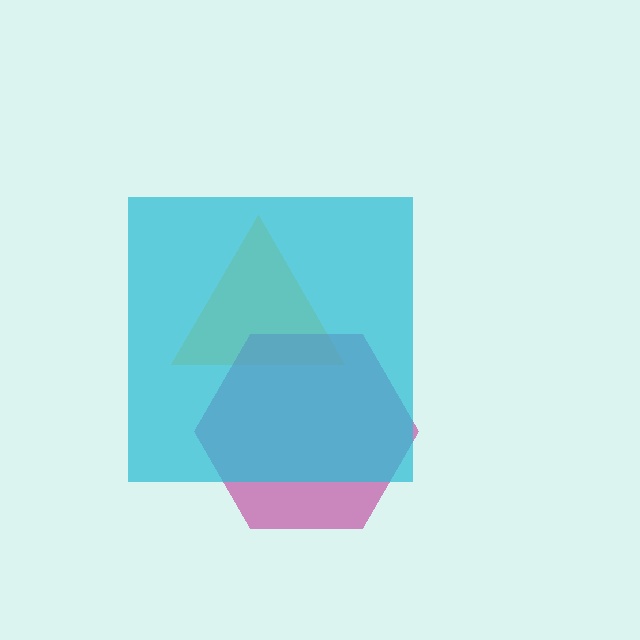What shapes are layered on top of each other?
The layered shapes are: a yellow triangle, a magenta hexagon, a cyan square.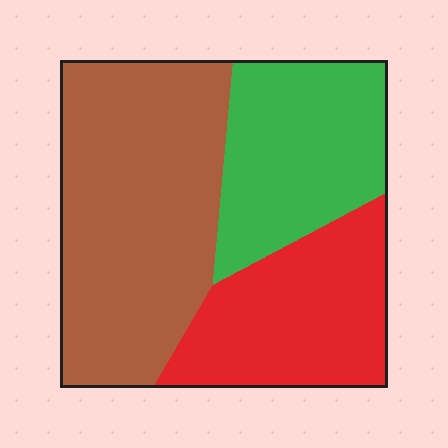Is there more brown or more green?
Brown.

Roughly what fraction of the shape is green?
Green takes up between a quarter and a half of the shape.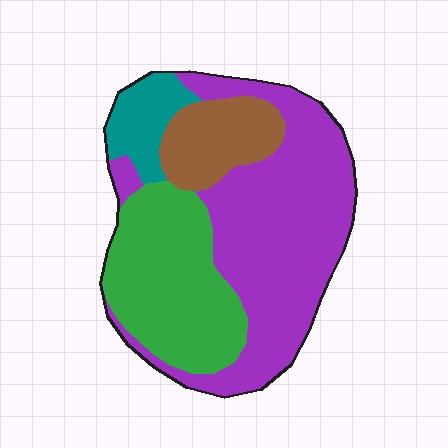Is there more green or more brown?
Green.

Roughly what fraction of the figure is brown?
Brown covers 13% of the figure.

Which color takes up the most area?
Purple, at roughly 50%.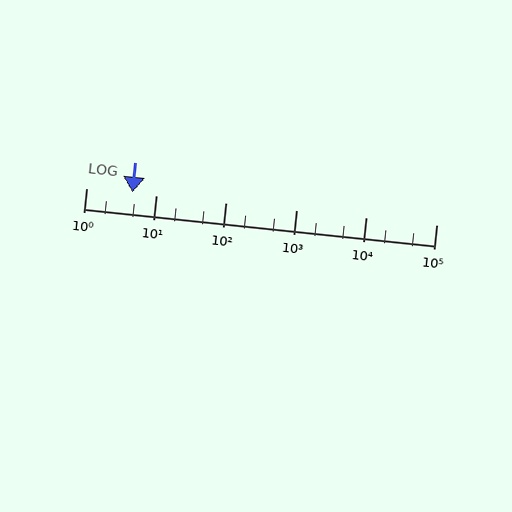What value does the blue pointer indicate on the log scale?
The pointer indicates approximately 4.6.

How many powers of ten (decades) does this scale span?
The scale spans 5 decades, from 1 to 100000.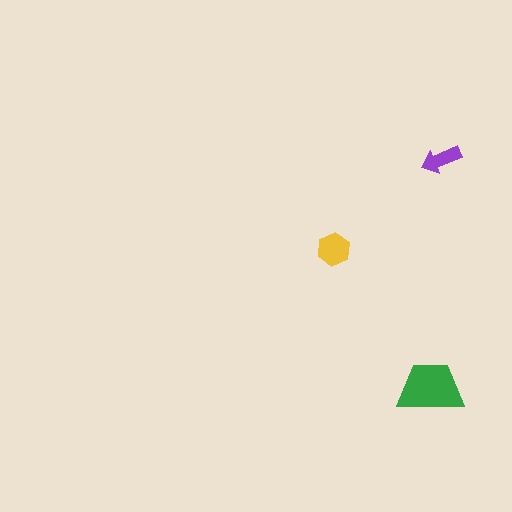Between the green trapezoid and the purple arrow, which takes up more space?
The green trapezoid.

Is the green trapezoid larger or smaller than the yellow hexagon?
Larger.